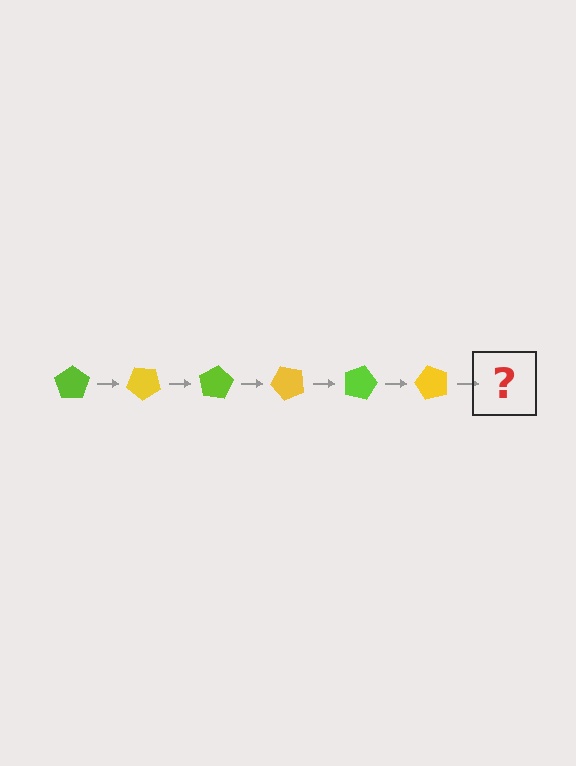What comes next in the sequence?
The next element should be a lime pentagon, rotated 240 degrees from the start.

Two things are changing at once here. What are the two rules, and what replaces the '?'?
The two rules are that it rotates 40 degrees each step and the color cycles through lime and yellow. The '?' should be a lime pentagon, rotated 240 degrees from the start.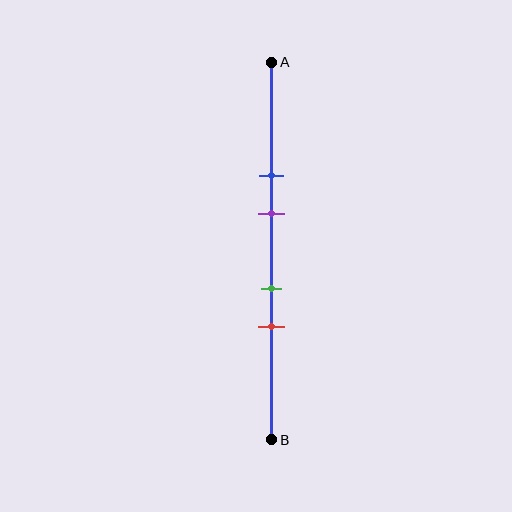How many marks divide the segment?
There are 4 marks dividing the segment.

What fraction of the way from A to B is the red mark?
The red mark is approximately 70% (0.7) of the way from A to B.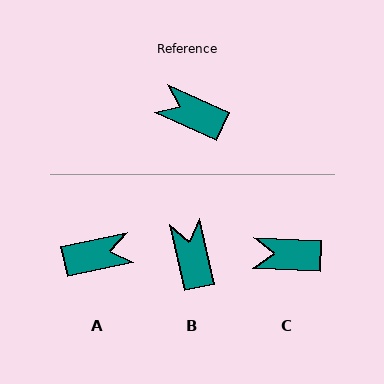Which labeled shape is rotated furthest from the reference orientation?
A, about 144 degrees away.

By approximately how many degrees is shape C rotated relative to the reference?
Approximately 22 degrees counter-clockwise.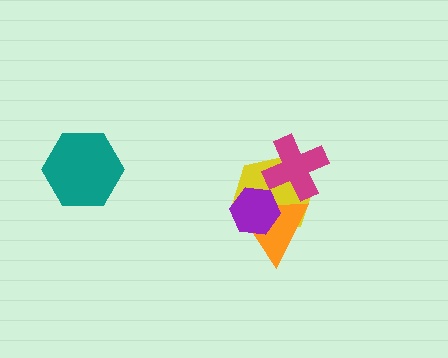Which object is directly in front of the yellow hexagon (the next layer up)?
The orange triangle is directly in front of the yellow hexagon.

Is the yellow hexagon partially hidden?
Yes, it is partially covered by another shape.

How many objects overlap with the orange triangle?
3 objects overlap with the orange triangle.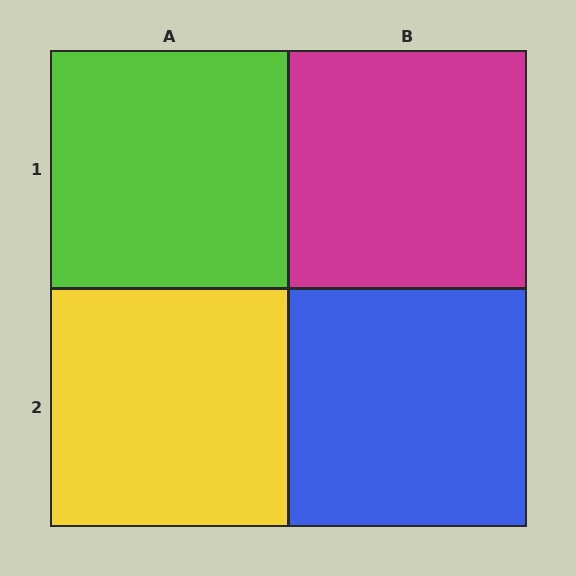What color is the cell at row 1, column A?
Lime.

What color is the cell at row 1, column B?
Magenta.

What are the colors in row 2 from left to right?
Yellow, blue.